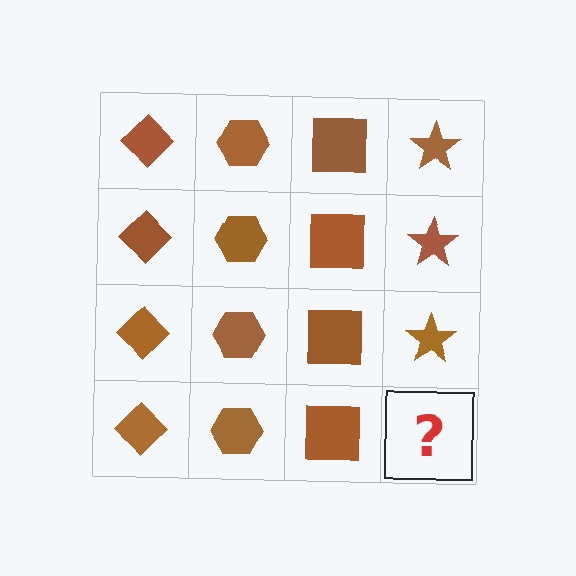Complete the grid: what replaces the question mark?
The question mark should be replaced with a brown star.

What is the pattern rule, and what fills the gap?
The rule is that each column has a consistent shape. The gap should be filled with a brown star.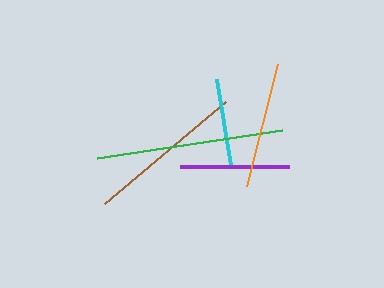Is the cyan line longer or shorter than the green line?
The green line is longer than the cyan line.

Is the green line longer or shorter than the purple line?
The green line is longer than the purple line.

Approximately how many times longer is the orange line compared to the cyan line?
The orange line is approximately 1.5 times the length of the cyan line.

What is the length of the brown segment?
The brown segment is approximately 158 pixels long.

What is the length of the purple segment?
The purple segment is approximately 109 pixels long.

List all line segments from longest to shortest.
From longest to shortest: green, brown, orange, purple, cyan.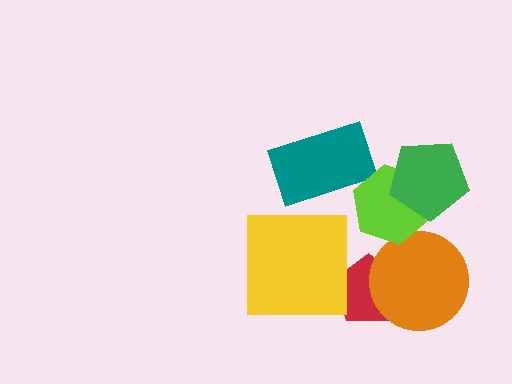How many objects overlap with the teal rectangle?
0 objects overlap with the teal rectangle.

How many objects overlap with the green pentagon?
1 object overlaps with the green pentagon.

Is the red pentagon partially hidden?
Yes, it is partially covered by another shape.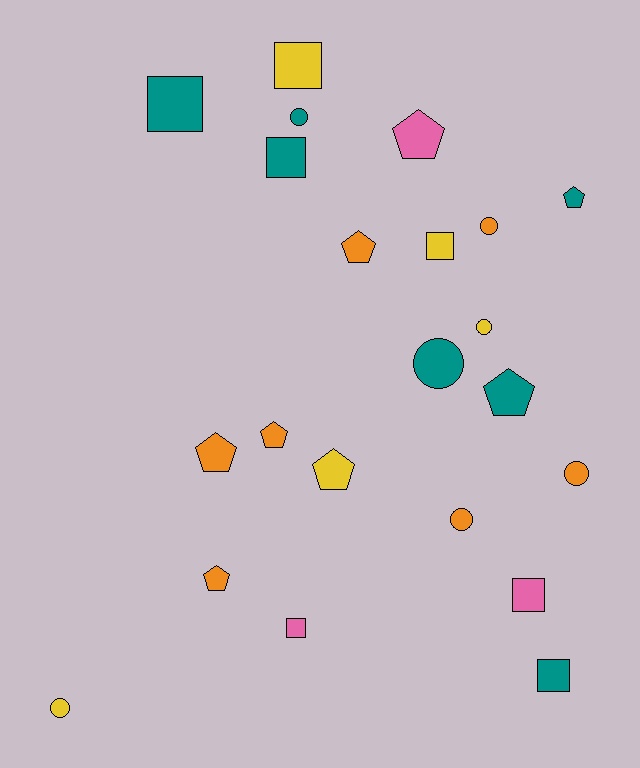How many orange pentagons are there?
There are 4 orange pentagons.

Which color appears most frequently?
Orange, with 7 objects.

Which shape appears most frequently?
Pentagon, with 8 objects.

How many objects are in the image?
There are 22 objects.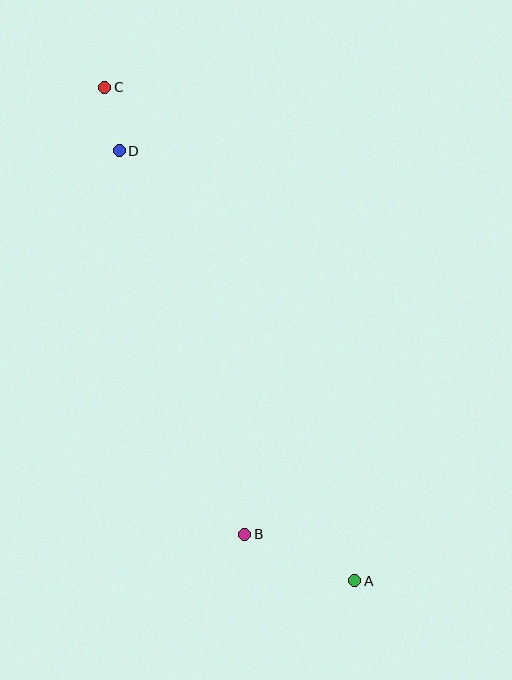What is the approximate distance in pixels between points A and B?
The distance between A and B is approximately 120 pixels.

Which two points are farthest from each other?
Points A and C are farthest from each other.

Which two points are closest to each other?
Points C and D are closest to each other.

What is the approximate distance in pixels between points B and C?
The distance between B and C is approximately 468 pixels.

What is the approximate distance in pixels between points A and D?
The distance between A and D is approximately 490 pixels.